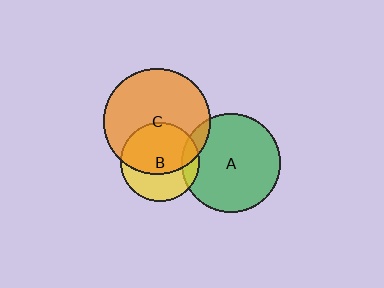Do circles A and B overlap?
Yes.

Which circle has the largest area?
Circle C (orange).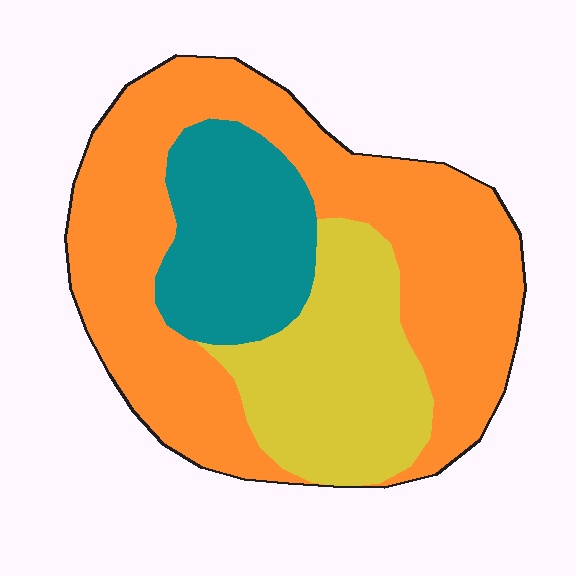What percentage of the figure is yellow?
Yellow covers 24% of the figure.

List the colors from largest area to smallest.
From largest to smallest: orange, yellow, teal.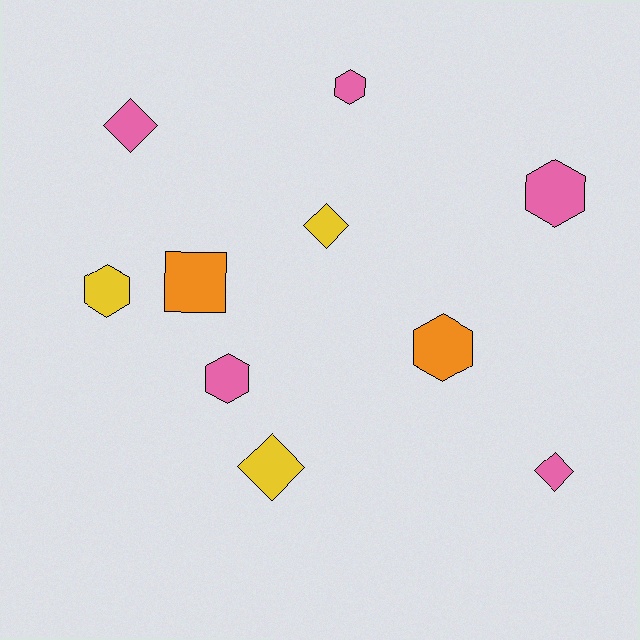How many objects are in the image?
There are 10 objects.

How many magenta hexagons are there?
There are no magenta hexagons.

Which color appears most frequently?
Pink, with 5 objects.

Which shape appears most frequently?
Hexagon, with 5 objects.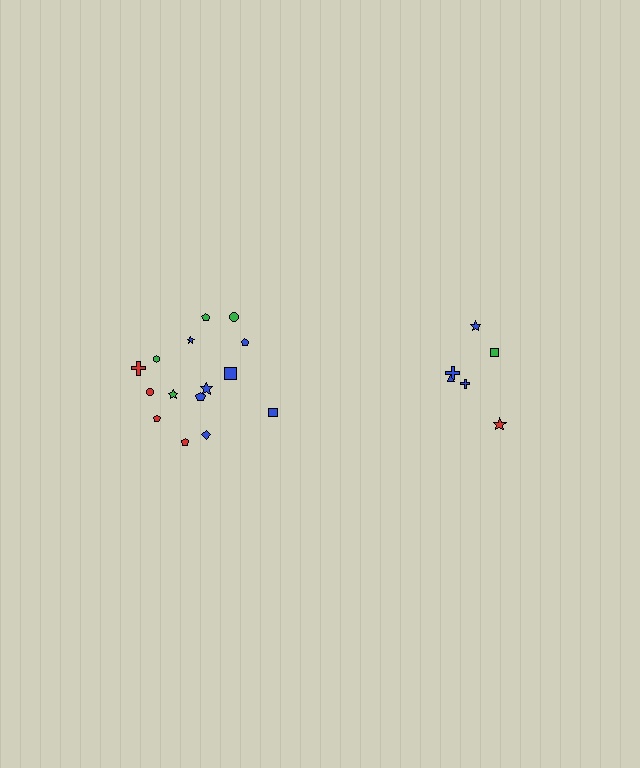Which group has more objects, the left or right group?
The left group.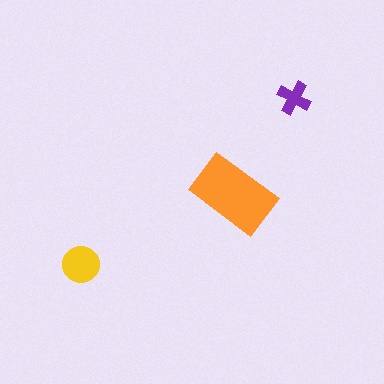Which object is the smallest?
The purple cross.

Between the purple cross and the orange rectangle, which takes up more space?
The orange rectangle.